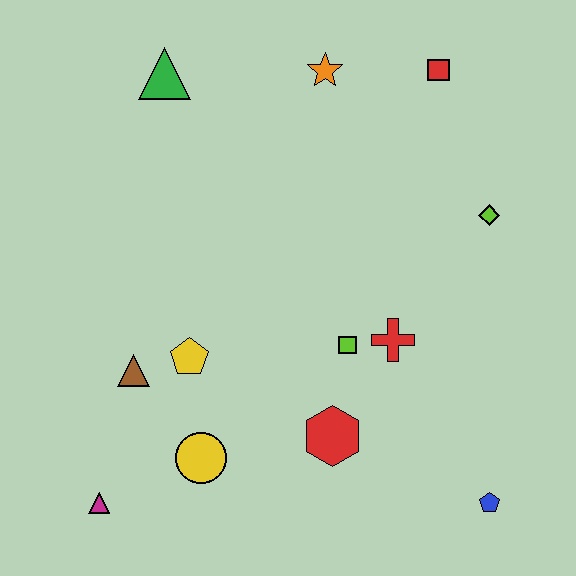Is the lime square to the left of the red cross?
Yes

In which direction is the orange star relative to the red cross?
The orange star is above the red cross.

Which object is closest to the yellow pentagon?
The brown triangle is closest to the yellow pentagon.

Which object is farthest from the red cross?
The green triangle is farthest from the red cross.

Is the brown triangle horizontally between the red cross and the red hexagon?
No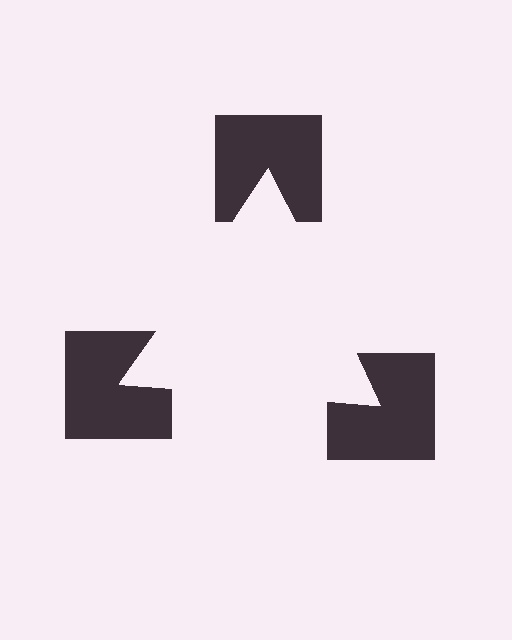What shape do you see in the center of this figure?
An illusory triangle — its edges are inferred from the aligned wedge cuts in the notched squares, not physically drawn.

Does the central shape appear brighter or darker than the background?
It typically appears slightly brighter than the background, even though no actual brightness change is drawn.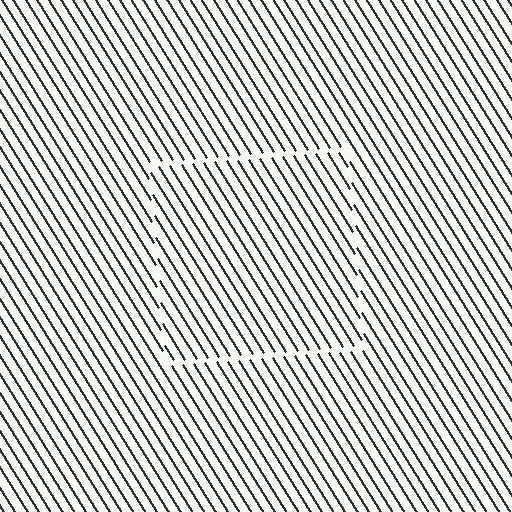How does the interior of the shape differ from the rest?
The interior of the shape contains the same grating, shifted by half a period — the contour is defined by the phase discontinuity where line-ends from the inner and outer gratings abut.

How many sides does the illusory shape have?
4 sides — the line-ends trace a square.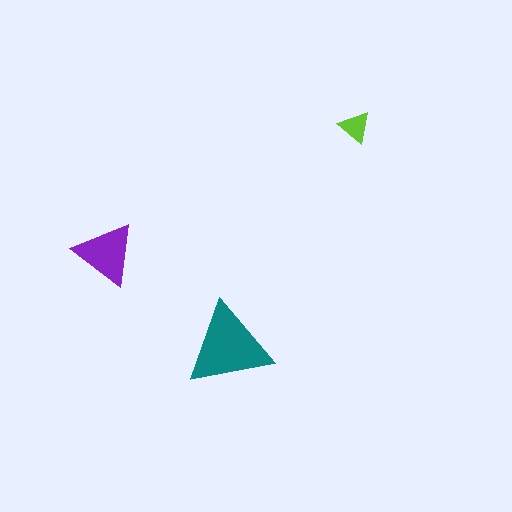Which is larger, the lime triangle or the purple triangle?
The purple one.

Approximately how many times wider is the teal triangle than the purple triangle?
About 1.5 times wider.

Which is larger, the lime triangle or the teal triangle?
The teal one.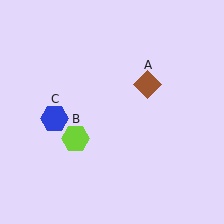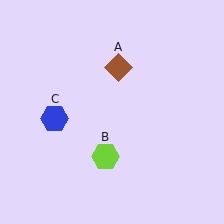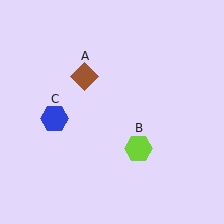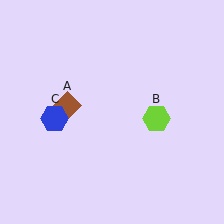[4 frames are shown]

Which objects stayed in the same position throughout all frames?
Blue hexagon (object C) remained stationary.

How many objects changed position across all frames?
2 objects changed position: brown diamond (object A), lime hexagon (object B).